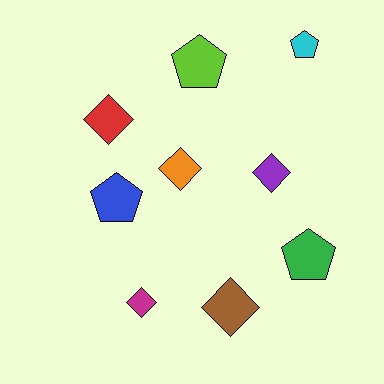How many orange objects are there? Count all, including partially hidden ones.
There is 1 orange object.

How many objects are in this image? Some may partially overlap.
There are 9 objects.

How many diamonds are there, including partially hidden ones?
There are 5 diamonds.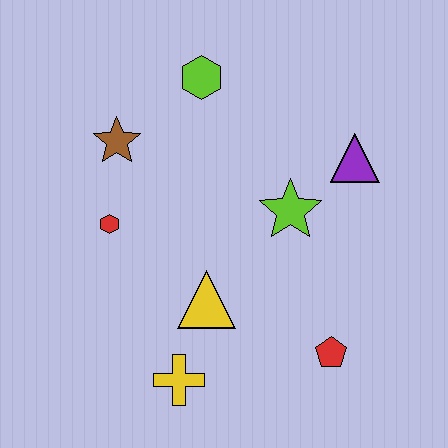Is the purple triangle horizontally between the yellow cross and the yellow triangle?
No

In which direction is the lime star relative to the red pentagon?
The lime star is above the red pentagon.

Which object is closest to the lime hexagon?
The brown star is closest to the lime hexagon.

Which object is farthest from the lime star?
The yellow cross is farthest from the lime star.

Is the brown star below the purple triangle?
No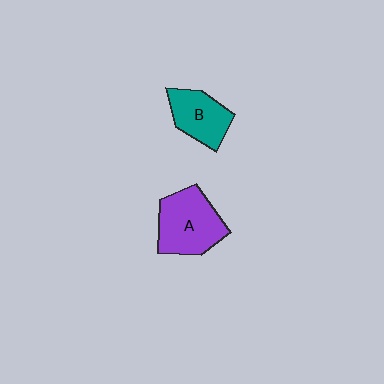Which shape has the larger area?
Shape A (purple).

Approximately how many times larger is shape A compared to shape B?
Approximately 1.4 times.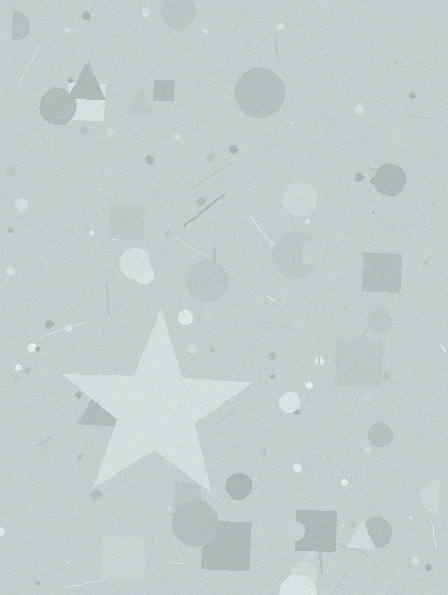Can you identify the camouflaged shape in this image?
The camouflaged shape is a star.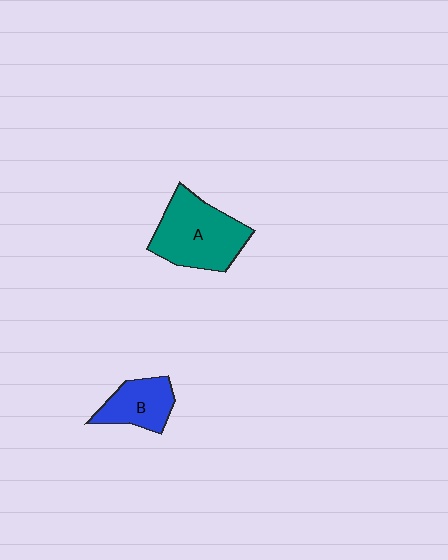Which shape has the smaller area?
Shape B (blue).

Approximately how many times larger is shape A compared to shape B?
Approximately 1.7 times.